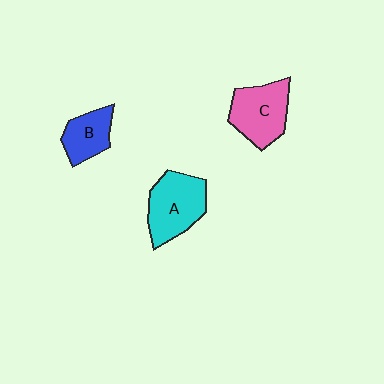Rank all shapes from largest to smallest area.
From largest to smallest: A (cyan), C (pink), B (blue).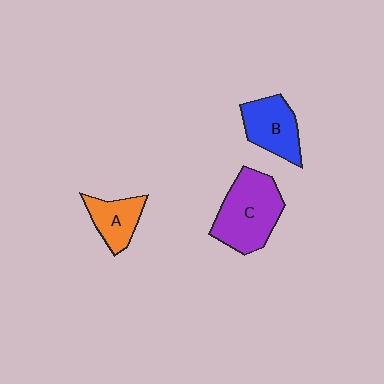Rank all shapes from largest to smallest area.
From largest to smallest: C (purple), B (blue), A (orange).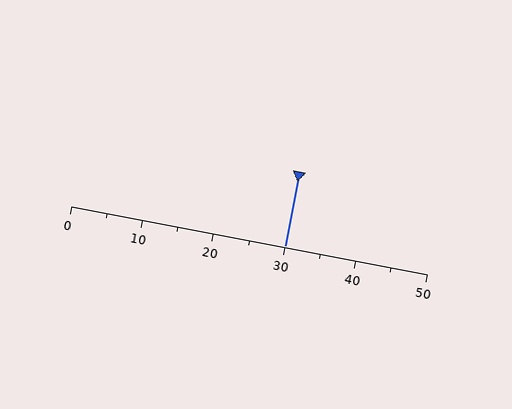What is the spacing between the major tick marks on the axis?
The major ticks are spaced 10 apart.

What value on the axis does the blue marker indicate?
The marker indicates approximately 30.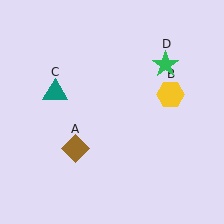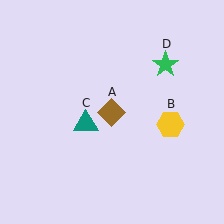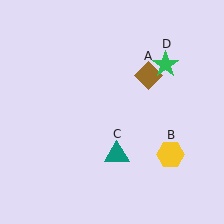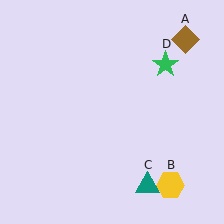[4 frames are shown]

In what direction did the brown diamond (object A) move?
The brown diamond (object A) moved up and to the right.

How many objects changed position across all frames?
3 objects changed position: brown diamond (object A), yellow hexagon (object B), teal triangle (object C).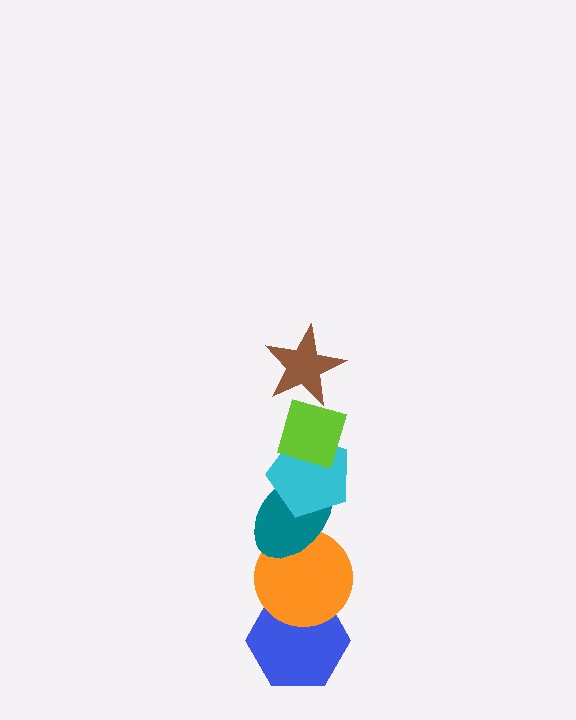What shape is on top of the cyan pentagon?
The lime diamond is on top of the cyan pentagon.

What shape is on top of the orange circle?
The teal ellipse is on top of the orange circle.